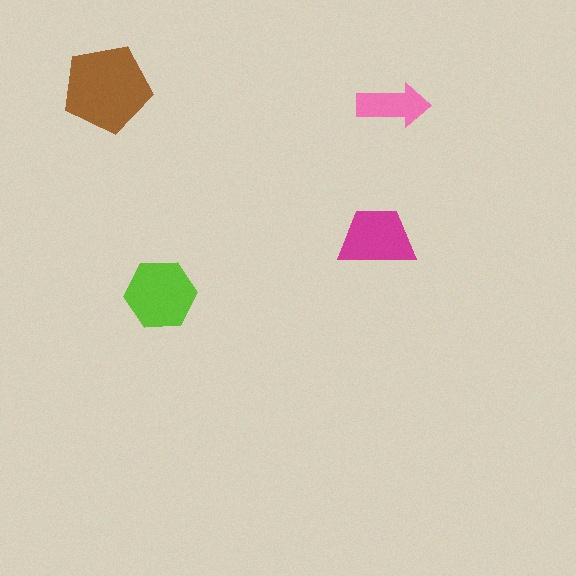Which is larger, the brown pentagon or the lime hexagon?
The brown pentagon.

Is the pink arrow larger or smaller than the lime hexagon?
Smaller.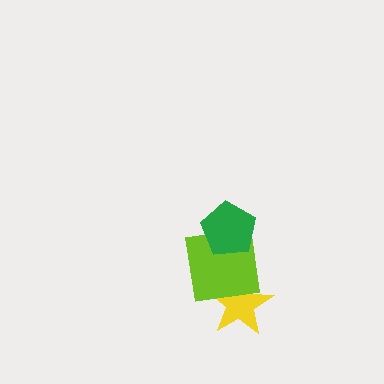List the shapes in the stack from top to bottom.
From top to bottom: the green pentagon, the lime square, the yellow star.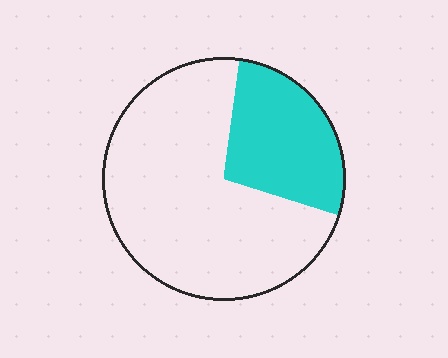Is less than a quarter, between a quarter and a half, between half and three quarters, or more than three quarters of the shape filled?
Between a quarter and a half.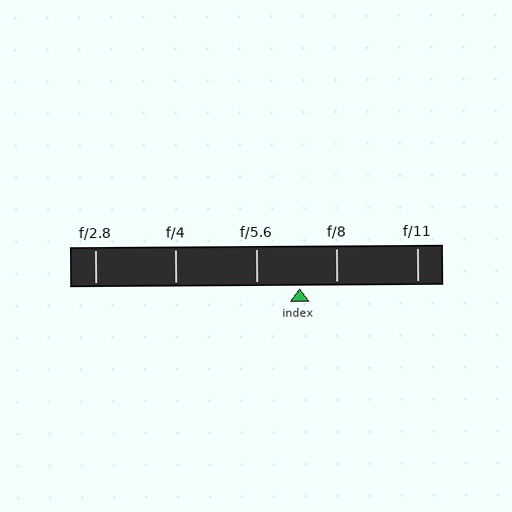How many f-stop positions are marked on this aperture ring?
There are 5 f-stop positions marked.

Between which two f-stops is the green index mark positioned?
The index mark is between f/5.6 and f/8.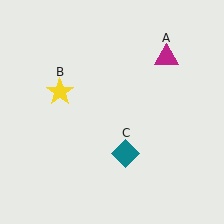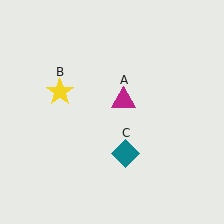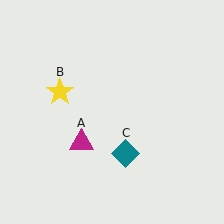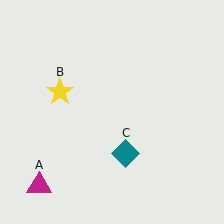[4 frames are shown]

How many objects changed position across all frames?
1 object changed position: magenta triangle (object A).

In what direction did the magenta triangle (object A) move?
The magenta triangle (object A) moved down and to the left.